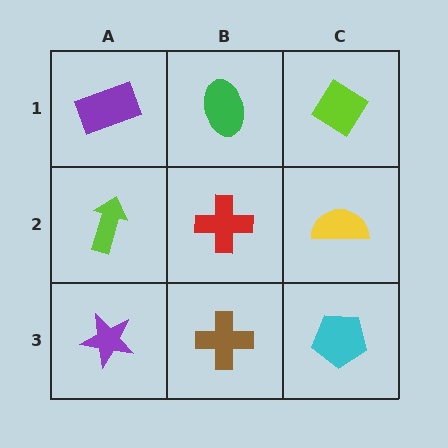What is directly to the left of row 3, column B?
A purple star.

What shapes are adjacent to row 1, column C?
A yellow semicircle (row 2, column C), a green ellipse (row 1, column B).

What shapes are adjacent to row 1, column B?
A red cross (row 2, column B), a purple rectangle (row 1, column A), a lime diamond (row 1, column C).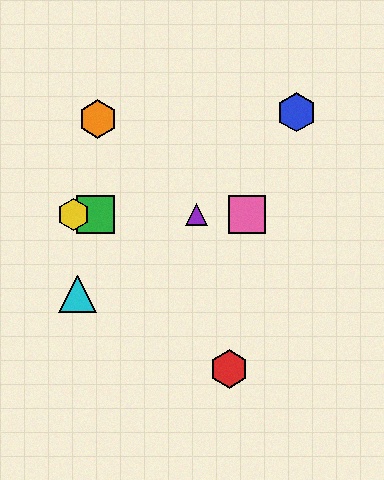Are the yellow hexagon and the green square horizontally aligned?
Yes, both are at y≈215.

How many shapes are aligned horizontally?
4 shapes (the green square, the yellow hexagon, the purple triangle, the pink square) are aligned horizontally.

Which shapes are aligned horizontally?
The green square, the yellow hexagon, the purple triangle, the pink square are aligned horizontally.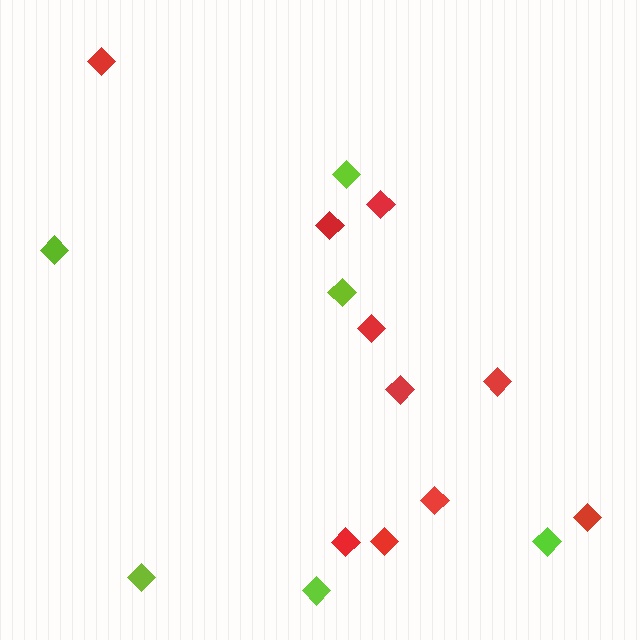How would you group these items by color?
There are 2 groups: one group of red diamonds (10) and one group of lime diamonds (6).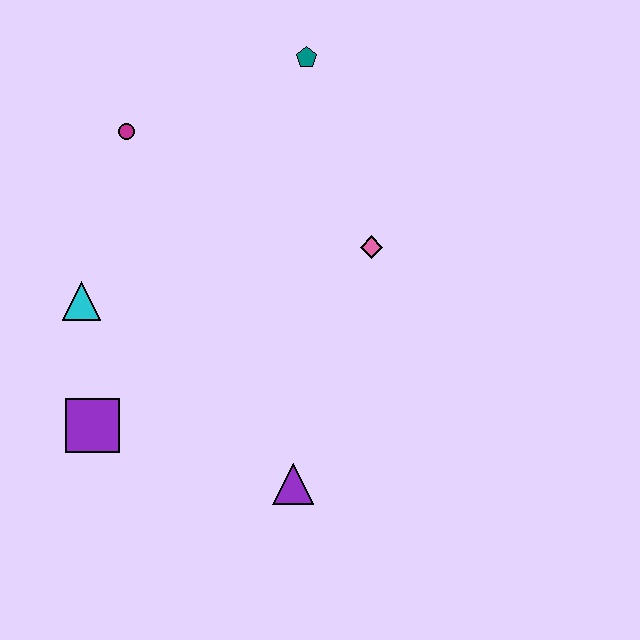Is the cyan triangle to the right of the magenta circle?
No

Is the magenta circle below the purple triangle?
No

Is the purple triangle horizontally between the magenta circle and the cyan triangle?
No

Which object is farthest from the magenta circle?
The purple triangle is farthest from the magenta circle.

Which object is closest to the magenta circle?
The cyan triangle is closest to the magenta circle.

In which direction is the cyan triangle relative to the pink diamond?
The cyan triangle is to the left of the pink diamond.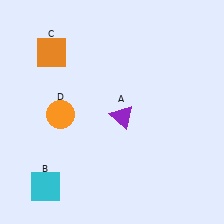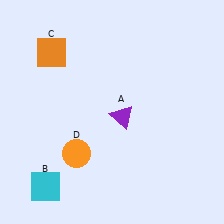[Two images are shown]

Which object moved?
The orange circle (D) moved down.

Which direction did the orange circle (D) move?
The orange circle (D) moved down.